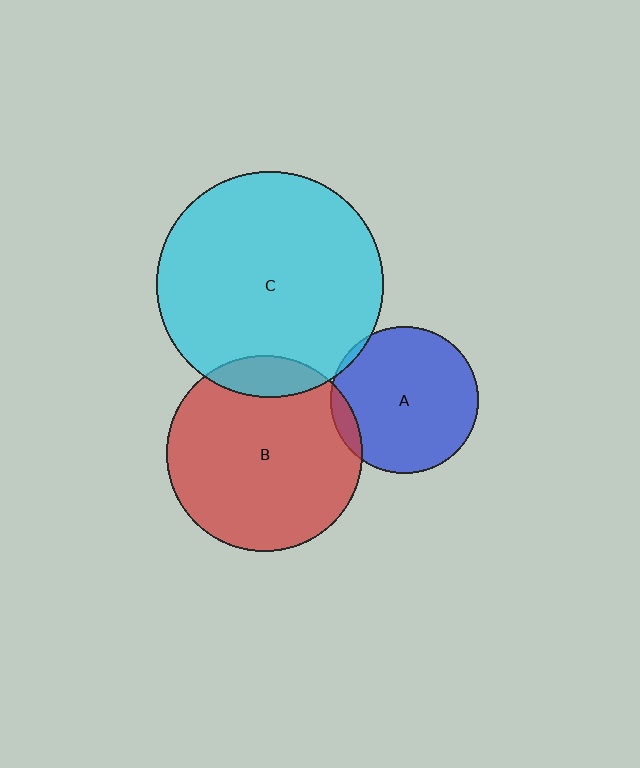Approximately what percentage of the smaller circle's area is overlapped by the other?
Approximately 10%.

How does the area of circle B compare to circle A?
Approximately 1.8 times.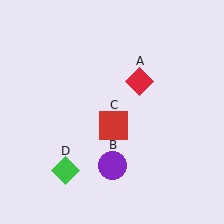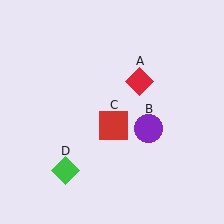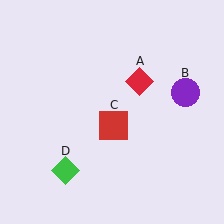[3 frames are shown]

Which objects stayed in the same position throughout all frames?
Red diamond (object A) and red square (object C) and green diamond (object D) remained stationary.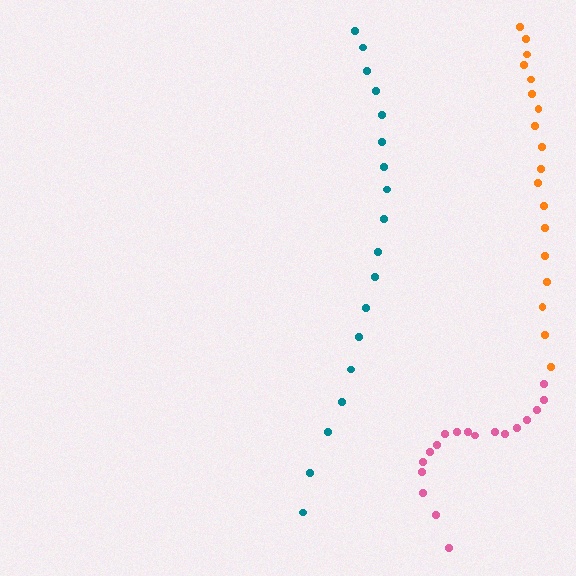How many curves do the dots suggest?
There are 3 distinct paths.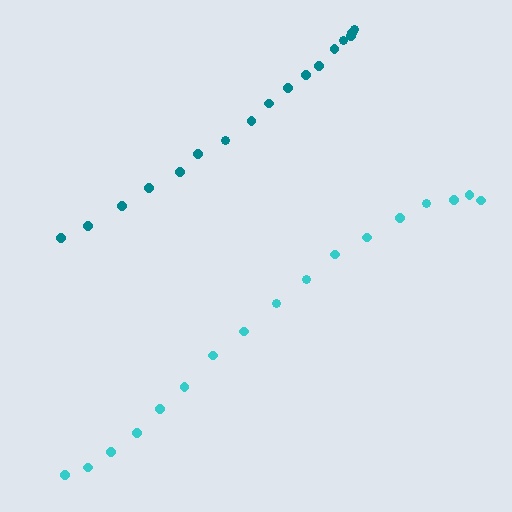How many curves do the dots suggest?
There are 2 distinct paths.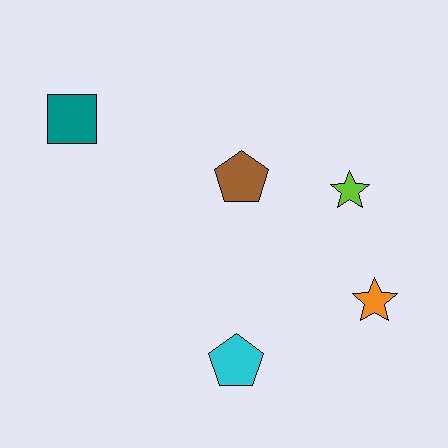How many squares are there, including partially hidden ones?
There is 1 square.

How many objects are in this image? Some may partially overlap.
There are 5 objects.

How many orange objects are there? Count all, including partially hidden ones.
There is 1 orange object.